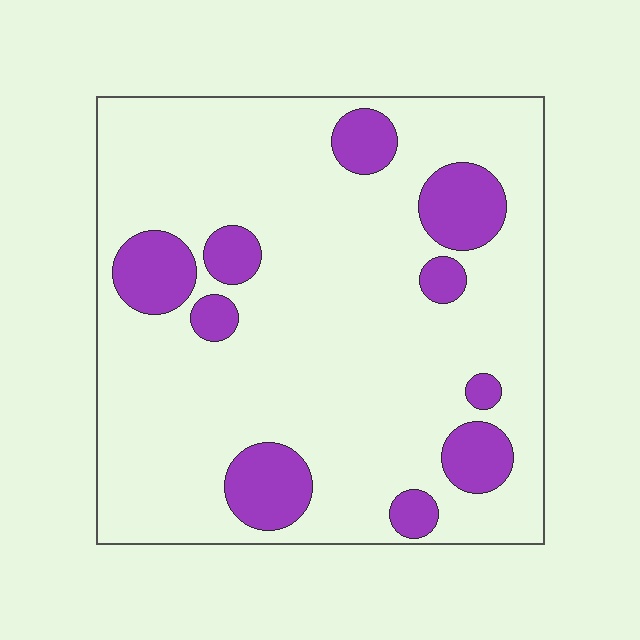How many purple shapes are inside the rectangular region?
10.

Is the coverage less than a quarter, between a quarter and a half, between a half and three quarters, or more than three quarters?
Less than a quarter.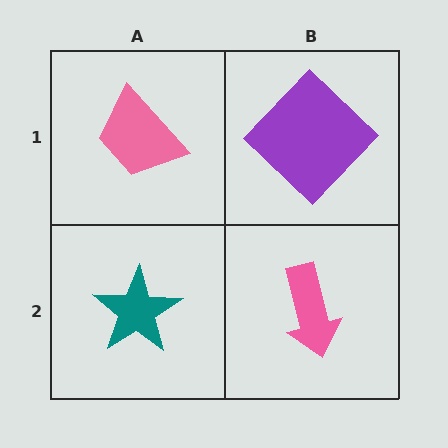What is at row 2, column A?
A teal star.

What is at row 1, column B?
A purple diamond.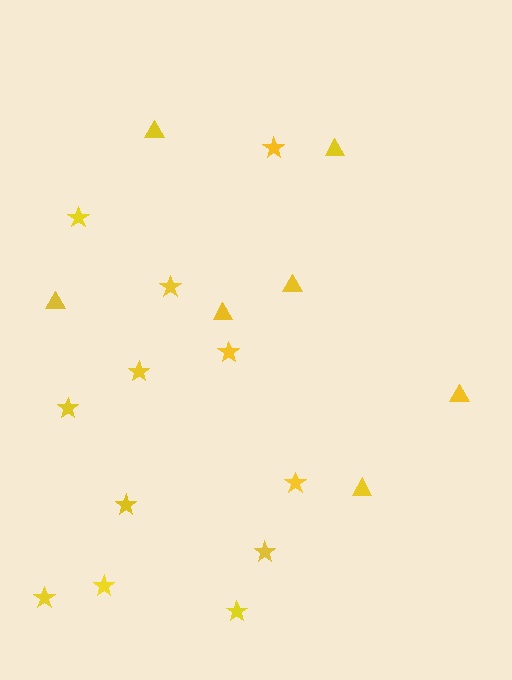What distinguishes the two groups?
There are 2 groups: one group of stars (12) and one group of triangles (7).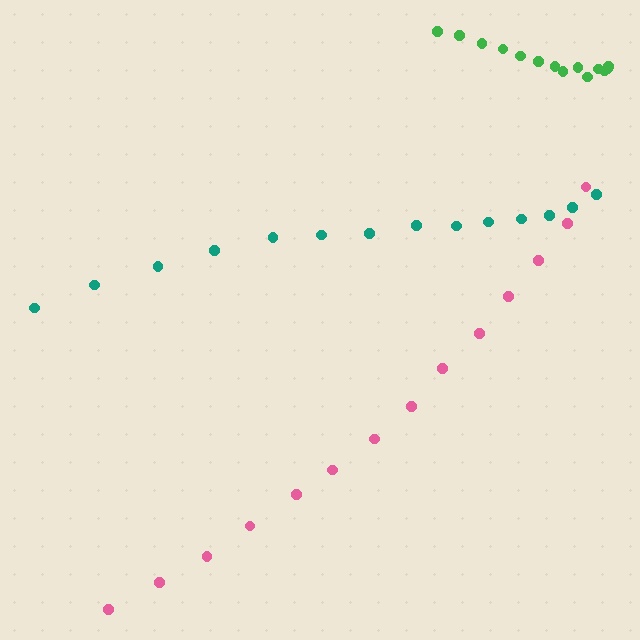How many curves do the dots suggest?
There are 3 distinct paths.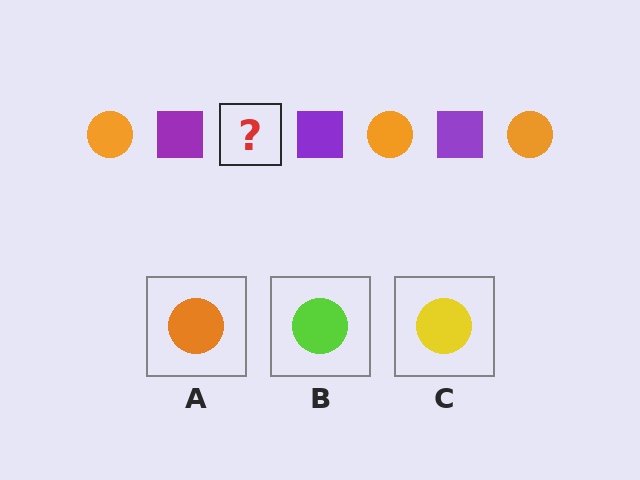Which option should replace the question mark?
Option A.